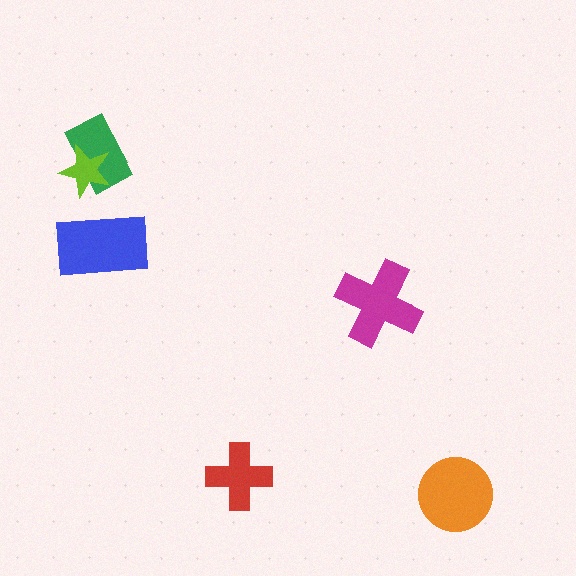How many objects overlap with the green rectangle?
1 object overlaps with the green rectangle.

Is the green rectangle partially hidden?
Yes, it is partially covered by another shape.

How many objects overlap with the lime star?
1 object overlaps with the lime star.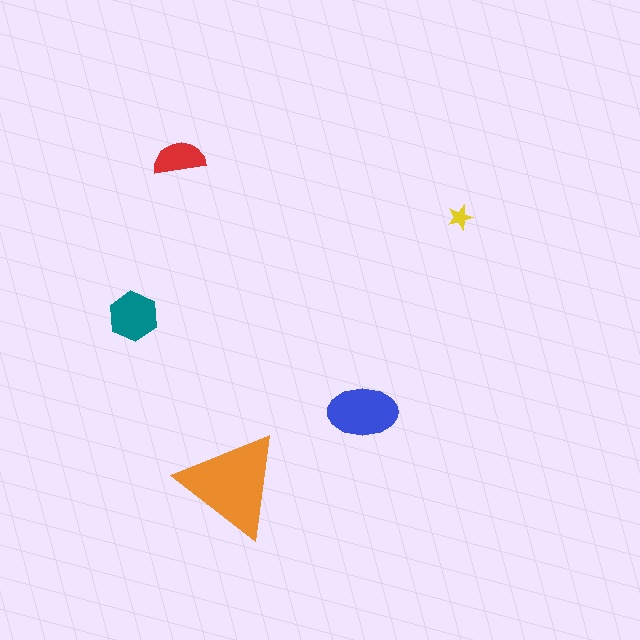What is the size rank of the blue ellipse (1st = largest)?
2nd.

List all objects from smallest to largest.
The yellow star, the red semicircle, the teal hexagon, the blue ellipse, the orange triangle.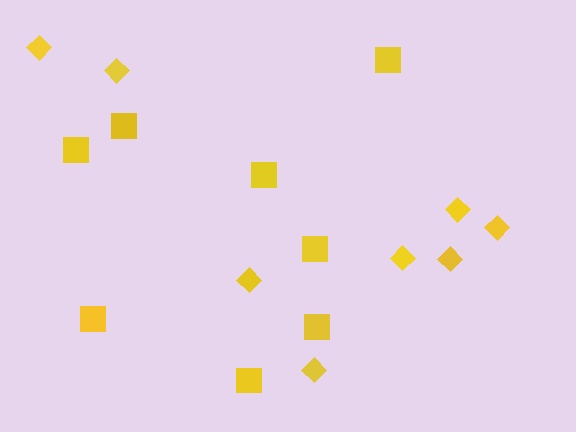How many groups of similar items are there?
There are 2 groups: one group of squares (8) and one group of diamonds (8).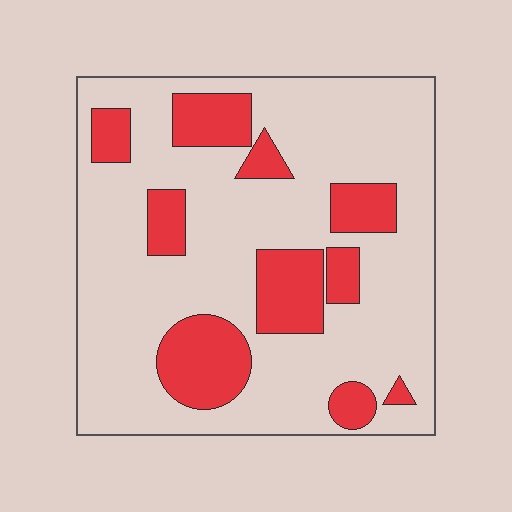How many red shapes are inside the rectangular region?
10.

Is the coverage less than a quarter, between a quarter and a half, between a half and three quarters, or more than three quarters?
Less than a quarter.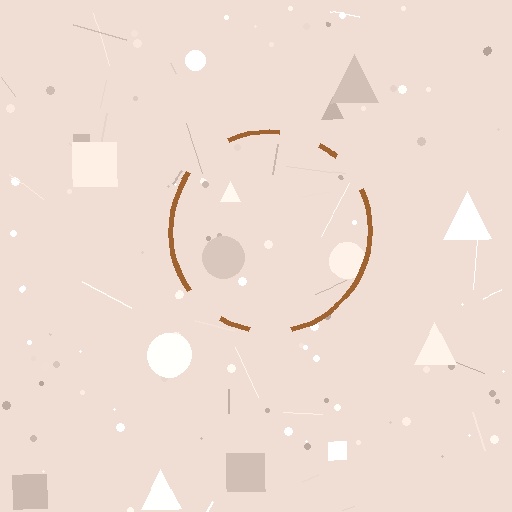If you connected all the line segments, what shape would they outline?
They would outline a circle.